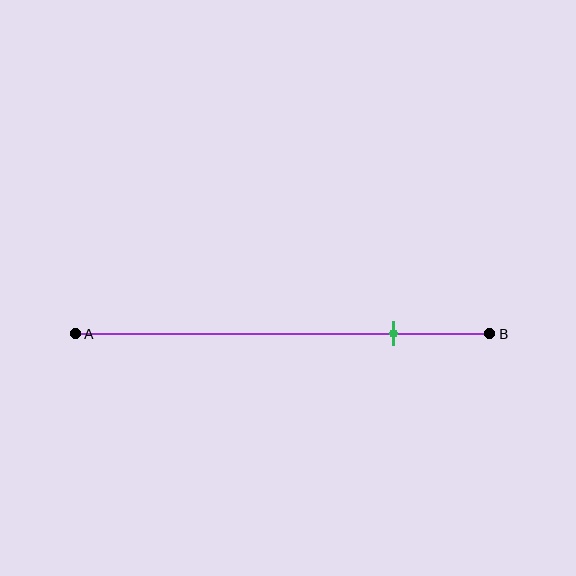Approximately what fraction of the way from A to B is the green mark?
The green mark is approximately 75% of the way from A to B.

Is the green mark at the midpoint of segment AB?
No, the mark is at about 75% from A, not at the 50% midpoint.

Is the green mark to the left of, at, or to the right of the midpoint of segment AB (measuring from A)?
The green mark is to the right of the midpoint of segment AB.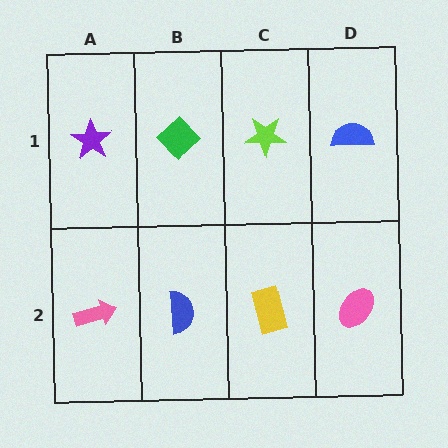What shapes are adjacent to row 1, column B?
A blue semicircle (row 2, column B), a purple star (row 1, column A), a lime star (row 1, column C).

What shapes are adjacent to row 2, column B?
A green diamond (row 1, column B), a pink arrow (row 2, column A), a yellow rectangle (row 2, column C).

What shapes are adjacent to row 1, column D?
A pink ellipse (row 2, column D), a lime star (row 1, column C).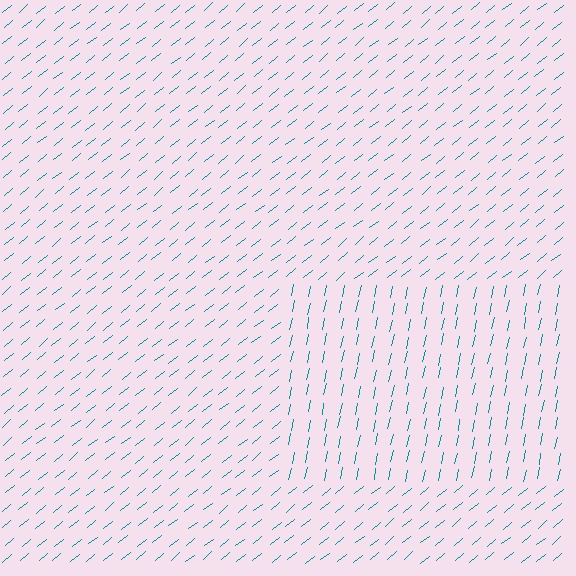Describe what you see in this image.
The image is filled with small teal line segments. A rectangle region in the image has lines oriented differently from the surrounding lines, creating a visible texture boundary.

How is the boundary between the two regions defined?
The boundary is defined purely by a change in line orientation (approximately 39 degrees difference). All lines are the same color and thickness.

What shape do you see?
I see a rectangle.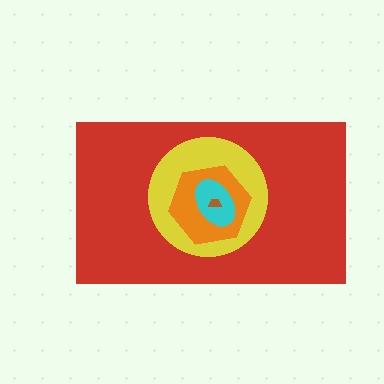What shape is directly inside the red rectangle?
The yellow circle.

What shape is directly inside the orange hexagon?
The cyan ellipse.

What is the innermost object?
The brown trapezoid.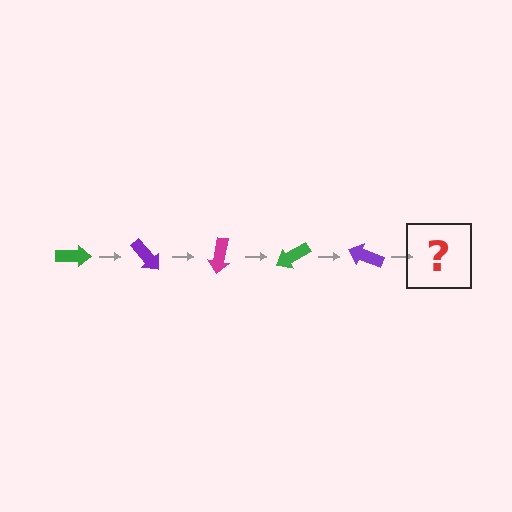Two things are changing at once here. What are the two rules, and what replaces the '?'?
The two rules are that it rotates 50 degrees each step and the color cycles through green, purple, and magenta. The '?' should be a magenta arrow, rotated 250 degrees from the start.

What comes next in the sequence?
The next element should be a magenta arrow, rotated 250 degrees from the start.